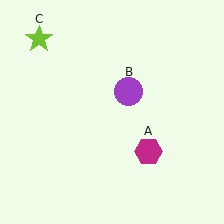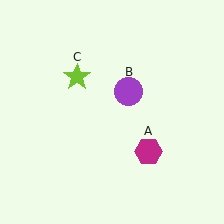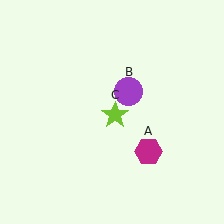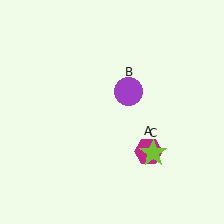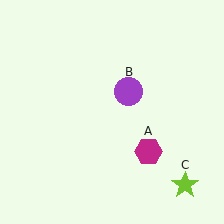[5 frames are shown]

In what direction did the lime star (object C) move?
The lime star (object C) moved down and to the right.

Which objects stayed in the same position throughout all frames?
Magenta hexagon (object A) and purple circle (object B) remained stationary.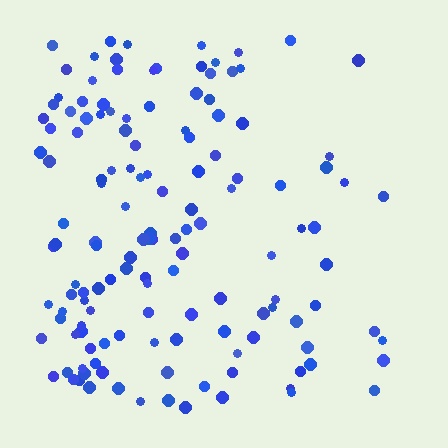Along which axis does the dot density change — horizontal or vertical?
Horizontal.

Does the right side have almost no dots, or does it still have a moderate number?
Still a moderate number, just noticeably fewer than the left.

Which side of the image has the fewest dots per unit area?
The right.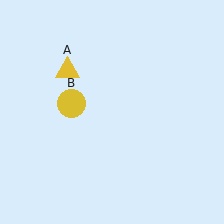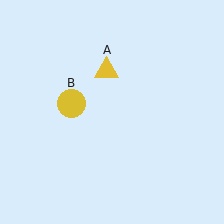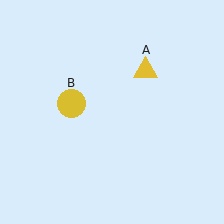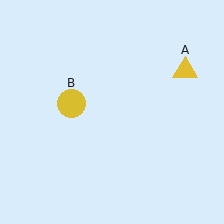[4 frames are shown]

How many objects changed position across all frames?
1 object changed position: yellow triangle (object A).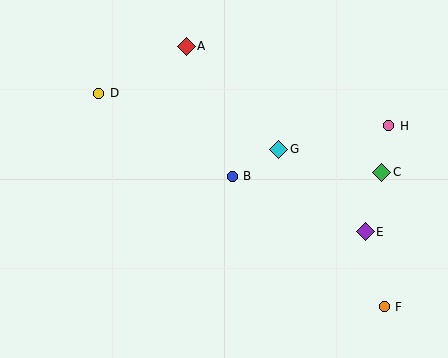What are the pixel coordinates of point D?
Point D is at (99, 93).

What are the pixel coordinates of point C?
Point C is at (382, 172).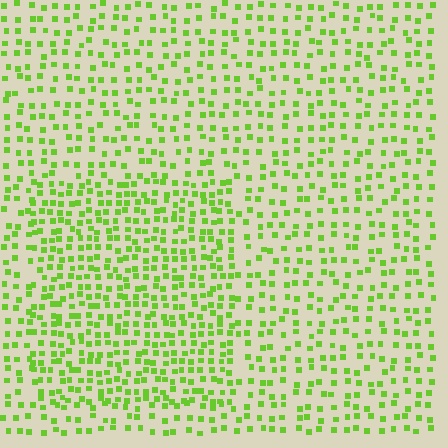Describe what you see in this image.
The image contains small lime elements arranged at two different densities. A rectangle-shaped region is visible where the elements are more densely packed than the surrounding area.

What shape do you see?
I see a rectangle.